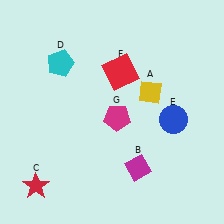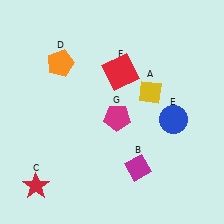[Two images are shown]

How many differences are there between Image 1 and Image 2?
There is 1 difference between the two images.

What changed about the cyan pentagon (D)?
In Image 1, D is cyan. In Image 2, it changed to orange.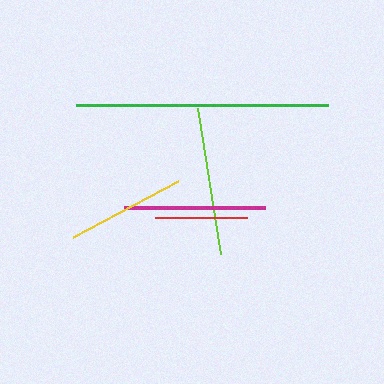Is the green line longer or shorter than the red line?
The green line is longer than the red line.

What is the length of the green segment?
The green segment is approximately 251 pixels long.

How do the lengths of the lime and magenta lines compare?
The lime and magenta lines are approximately the same length.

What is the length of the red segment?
The red segment is approximately 92 pixels long.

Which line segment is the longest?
The green line is the longest at approximately 251 pixels.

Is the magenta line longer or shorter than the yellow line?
The magenta line is longer than the yellow line.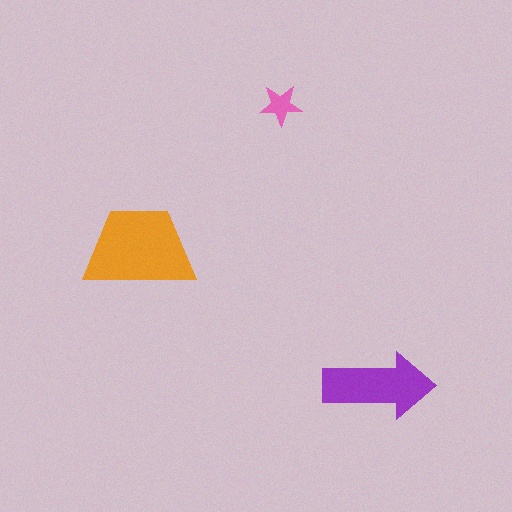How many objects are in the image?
There are 3 objects in the image.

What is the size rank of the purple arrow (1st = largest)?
2nd.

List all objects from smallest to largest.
The pink star, the purple arrow, the orange trapezoid.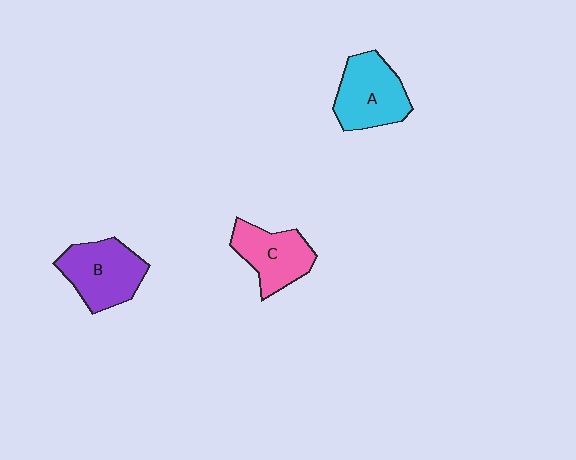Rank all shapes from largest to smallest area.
From largest to smallest: B (purple), A (cyan), C (pink).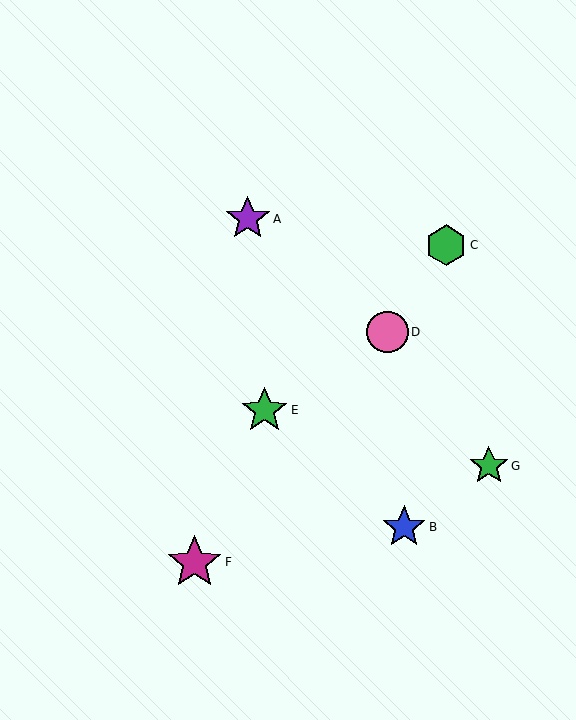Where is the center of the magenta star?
The center of the magenta star is at (195, 562).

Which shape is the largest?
The magenta star (labeled F) is the largest.